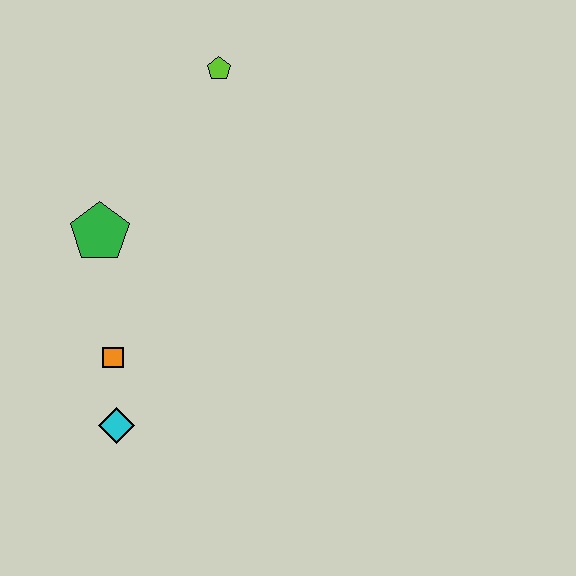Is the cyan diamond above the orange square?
No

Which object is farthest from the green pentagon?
The lime pentagon is farthest from the green pentagon.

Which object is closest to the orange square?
The cyan diamond is closest to the orange square.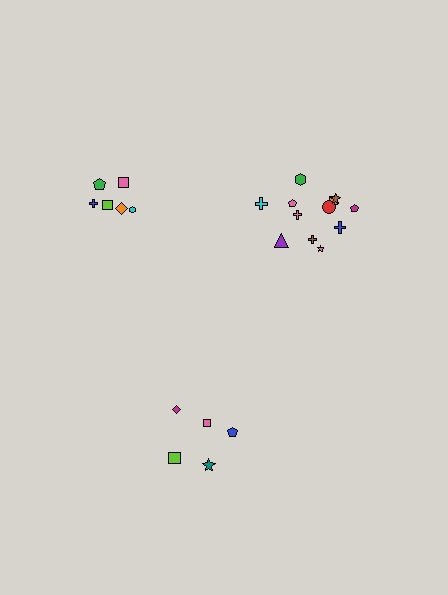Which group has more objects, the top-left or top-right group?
The top-right group.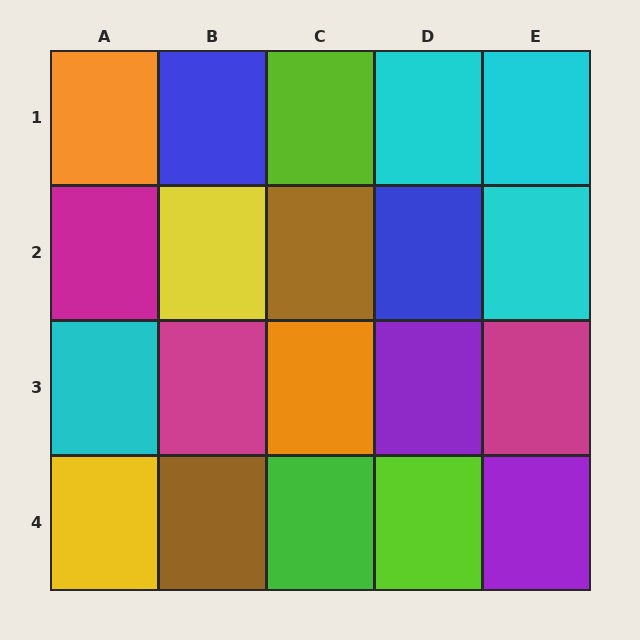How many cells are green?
1 cell is green.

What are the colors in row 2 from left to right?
Magenta, yellow, brown, blue, cyan.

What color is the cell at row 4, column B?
Brown.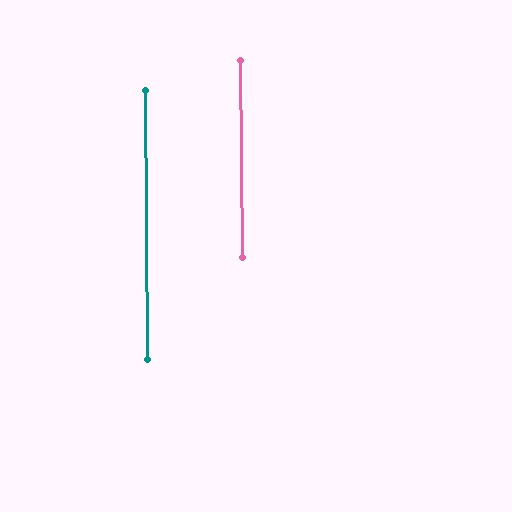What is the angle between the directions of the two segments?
Approximately 0 degrees.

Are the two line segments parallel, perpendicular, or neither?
Parallel — their directions differ by only 0.3°.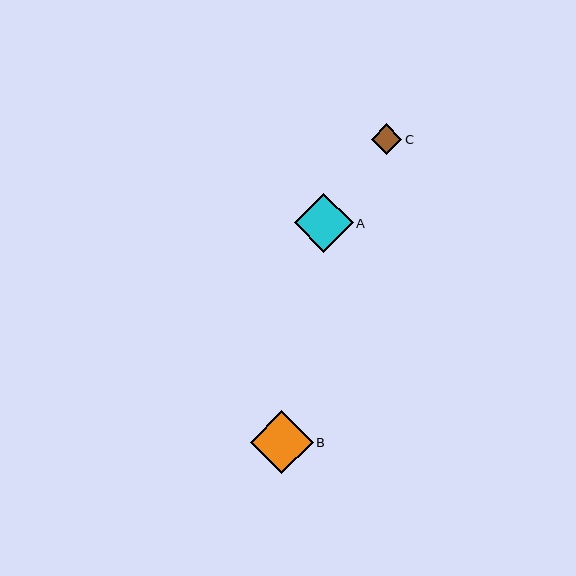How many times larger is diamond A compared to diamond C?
Diamond A is approximately 2.0 times the size of diamond C.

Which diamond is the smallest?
Diamond C is the smallest with a size of approximately 30 pixels.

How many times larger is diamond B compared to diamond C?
Diamond B is approximately 2.1 times the size of diamond C.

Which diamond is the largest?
Diamond B is the largest with a size of approximately 63 pixels.